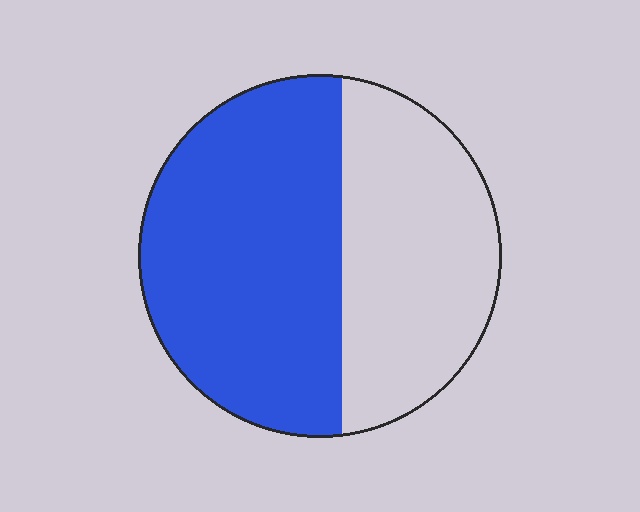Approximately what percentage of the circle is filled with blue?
Approximately 60%.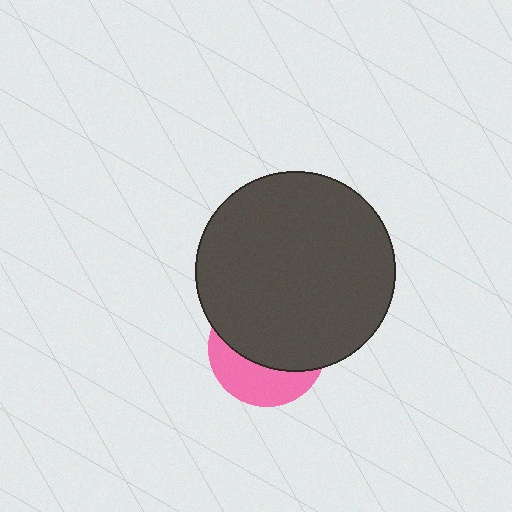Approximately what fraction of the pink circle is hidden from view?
Roughly 64% of the pink circle is hidden behind the dark gray circle.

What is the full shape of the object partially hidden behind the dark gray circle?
The partially hidden object is a pink circle.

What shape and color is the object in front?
The object in front is a dark gray circle.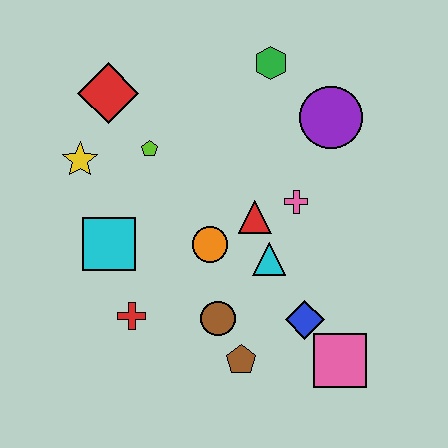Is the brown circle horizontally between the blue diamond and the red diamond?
Yes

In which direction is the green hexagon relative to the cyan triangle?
The green hexagon is above the cyan triangle.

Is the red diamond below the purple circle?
No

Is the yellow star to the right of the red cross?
No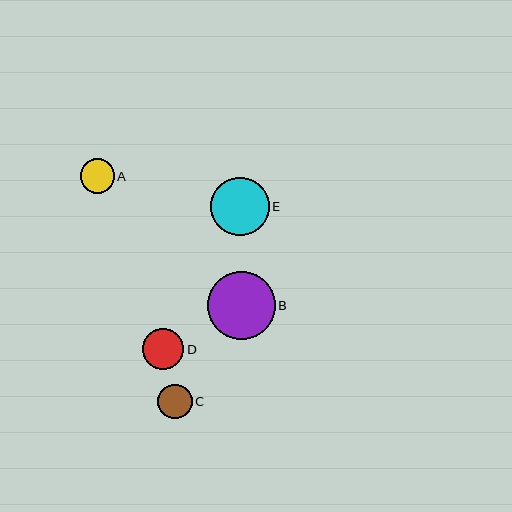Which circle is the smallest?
Circle A is the smallest with a size of approximately 34 pixels.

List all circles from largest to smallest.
From largest to smallest: B, E, D, C, A.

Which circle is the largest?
Circle B is the largest with a size of approximately 68 pixels.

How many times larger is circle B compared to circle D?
Circle B is approximately 1.6 times the size of circle D.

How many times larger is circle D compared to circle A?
Circle D is approximately 1.2 times the size of circle A.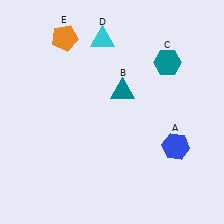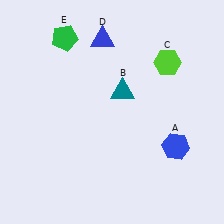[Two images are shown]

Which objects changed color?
C changed from teal to lime. D changed from cyan to blue. E changed from orange to green.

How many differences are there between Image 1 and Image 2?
There are 3 differences between the two images.